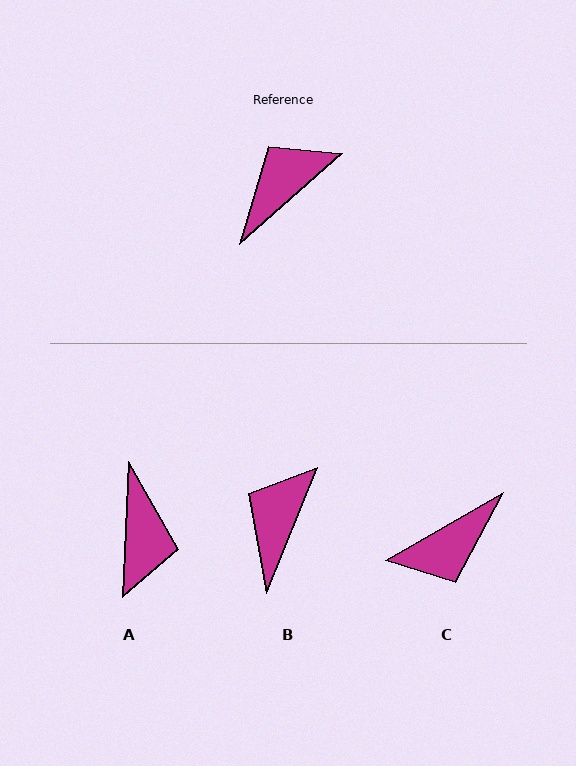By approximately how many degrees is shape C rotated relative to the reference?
Approximately 168 degrees counter-clockwise.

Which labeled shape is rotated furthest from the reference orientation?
C, about 168 degrees away.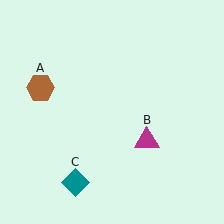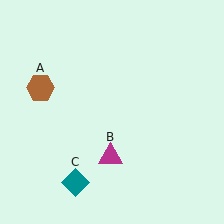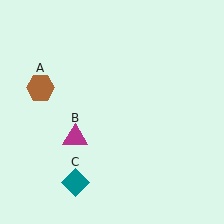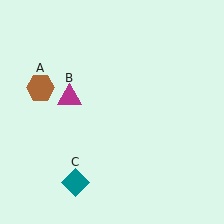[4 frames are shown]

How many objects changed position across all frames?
1 object changed position: magenta triangle (object B).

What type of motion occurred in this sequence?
The magenta triangle (object B) rotated clockwise around the center of the scene.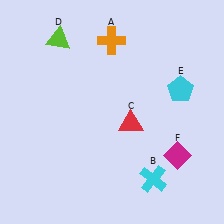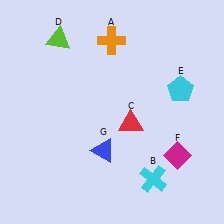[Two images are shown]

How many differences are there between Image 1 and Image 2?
There is 1 difference between the two images.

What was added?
A blue triangle (G) was added in Image 2.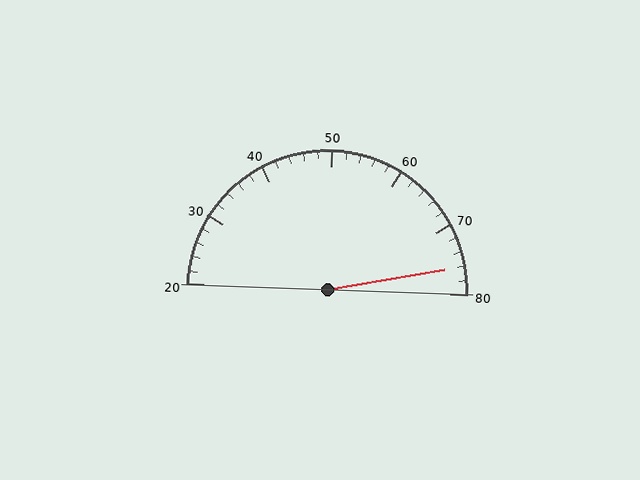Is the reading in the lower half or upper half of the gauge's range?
The reading is in the upper half of the range (20 to 80).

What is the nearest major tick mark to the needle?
The nearest major tick mark is 80.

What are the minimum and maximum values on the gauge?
The gauge ranges from 20 to 80.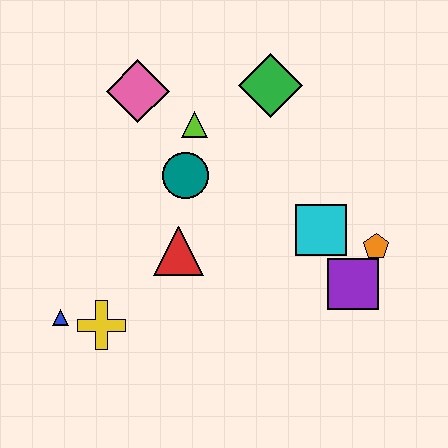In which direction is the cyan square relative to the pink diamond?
The cyan square is to the right of the pink diamond.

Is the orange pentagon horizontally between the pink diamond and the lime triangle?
No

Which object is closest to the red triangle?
The teal circle is closest to the red triangle.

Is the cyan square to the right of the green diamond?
Yes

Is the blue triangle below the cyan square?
Yes